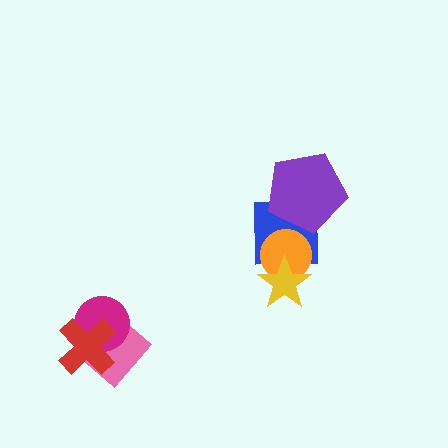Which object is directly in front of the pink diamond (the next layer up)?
The magenta circle is directly in front of the pink diamond.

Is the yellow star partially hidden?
No, no other shape covers it.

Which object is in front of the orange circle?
The yellow star is in front of the orange circle.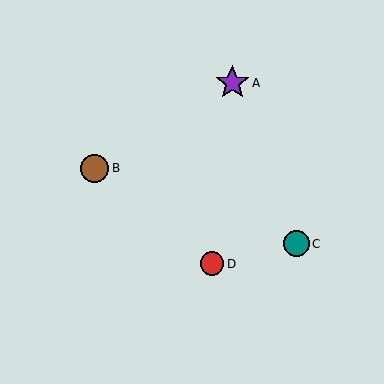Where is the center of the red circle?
The center of the red circle is at (212, 264).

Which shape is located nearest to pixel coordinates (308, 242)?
The teal circle (labeled C) at (296, 244) is nearest to that location.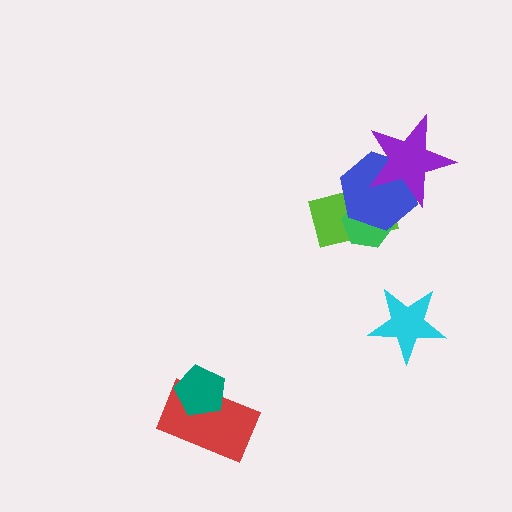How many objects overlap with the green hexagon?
2 objects overlap with the green hexagon.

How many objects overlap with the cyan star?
0 objects overlap with the cyan star.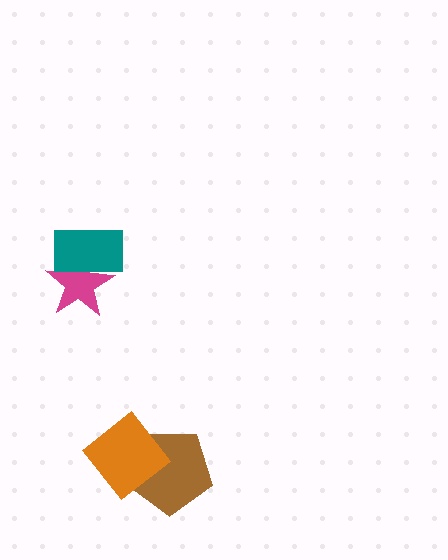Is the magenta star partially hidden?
Yes, it is partially covered by another shape.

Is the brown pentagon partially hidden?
Yes, it is partially covered by another shape.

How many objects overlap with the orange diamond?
1 object overlaps with the orange diamond.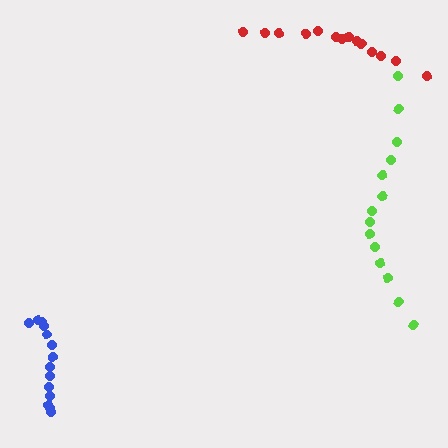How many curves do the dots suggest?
There are 3 distinct paths.